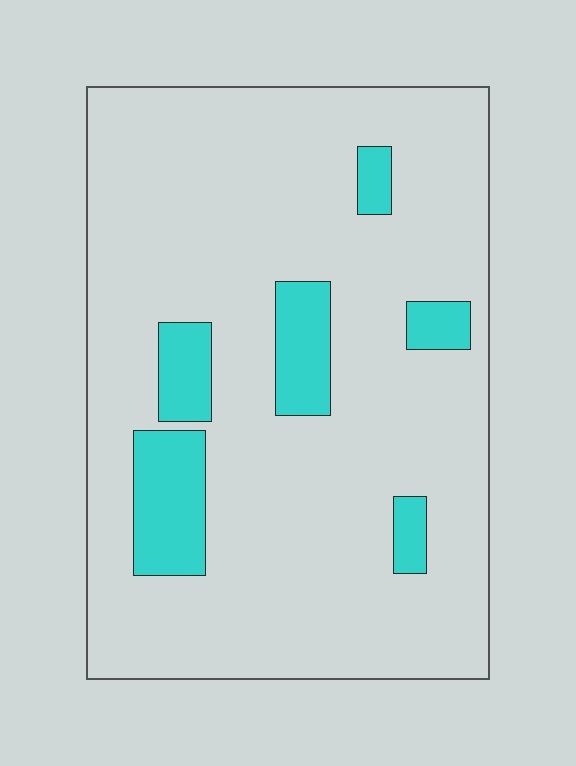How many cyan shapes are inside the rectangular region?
6.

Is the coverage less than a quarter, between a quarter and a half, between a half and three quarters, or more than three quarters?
Less than a quarter.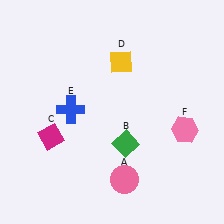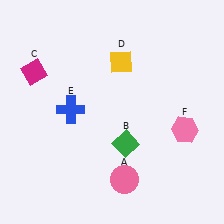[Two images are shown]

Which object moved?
The magenta diamond (C) moved up.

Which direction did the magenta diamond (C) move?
The magenta diamond (C) moved up.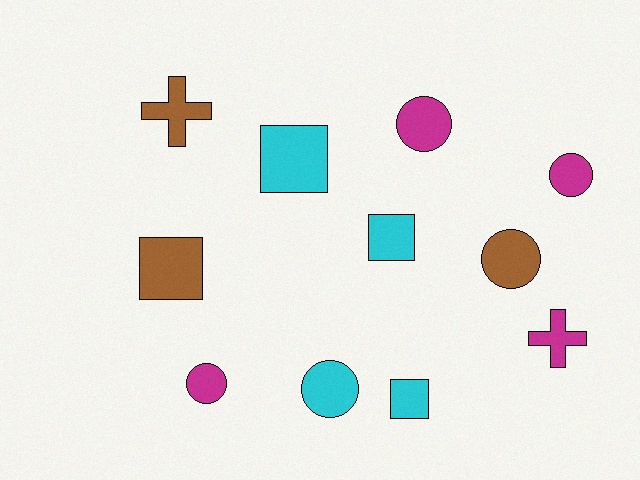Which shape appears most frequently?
Circle, with 5 objects.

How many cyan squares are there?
There are 3 cyan squares.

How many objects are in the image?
There are 11 objects.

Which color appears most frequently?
Magenta, with 4 objects.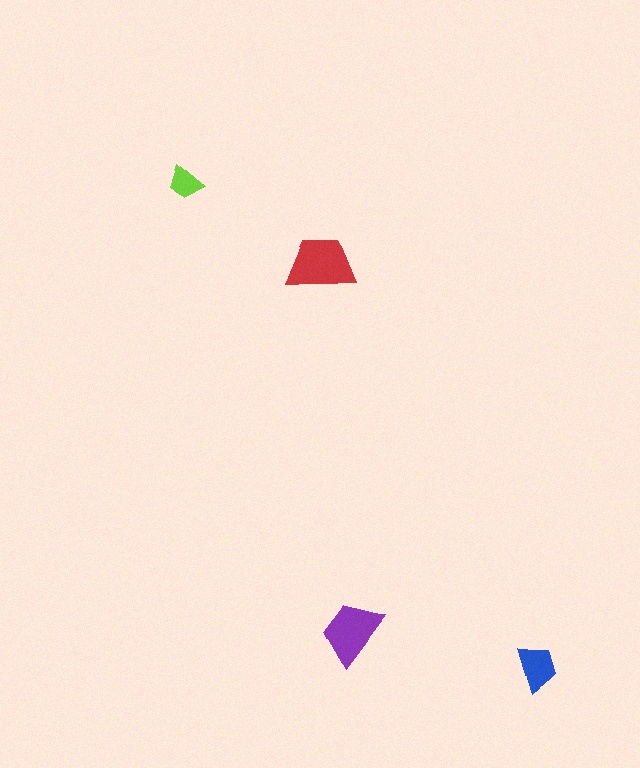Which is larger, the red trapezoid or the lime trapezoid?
The red one.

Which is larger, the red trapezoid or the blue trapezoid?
The red one.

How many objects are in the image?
There are 4 objects in the image.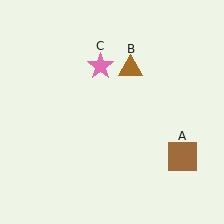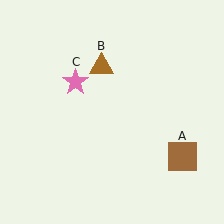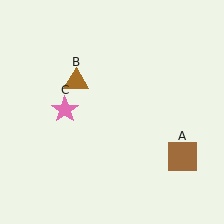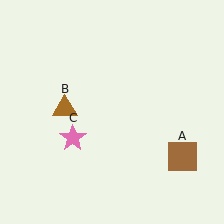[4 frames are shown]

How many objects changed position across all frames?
2 objects changed position: brown triangle (object B), pink star (object C).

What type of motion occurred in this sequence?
The brown triangle (object B), pink star (object C) rotated counterclockwise around the center of the scene.